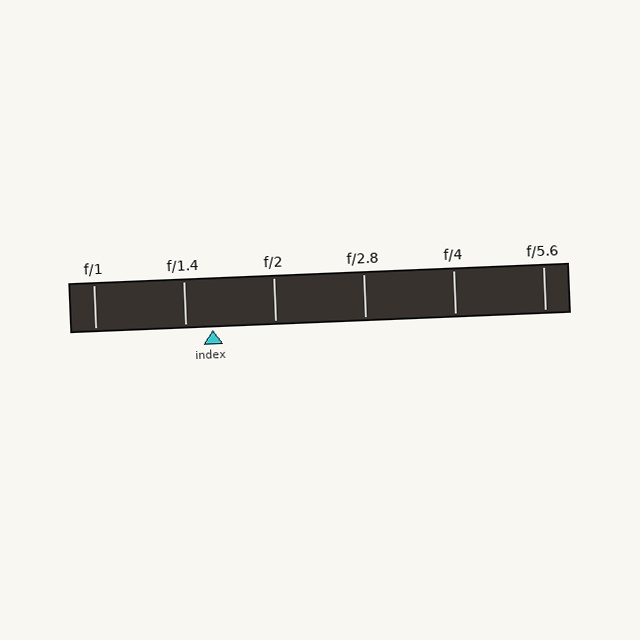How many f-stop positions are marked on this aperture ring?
There are 6 f-stop positions marked.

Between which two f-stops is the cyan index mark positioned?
The index mark is between f/1.4 and f/2.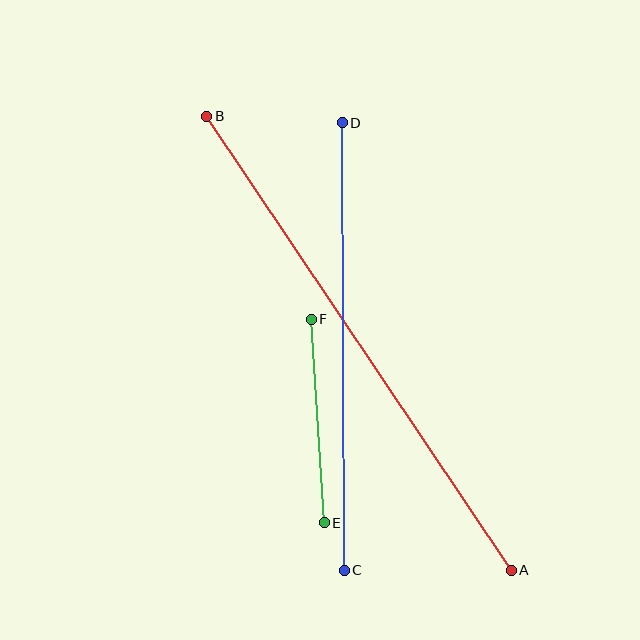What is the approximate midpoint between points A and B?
The midpoint is at approximately (359, 343) pixels.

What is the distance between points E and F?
The distance is approximately 204 pixels.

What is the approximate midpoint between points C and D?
The midpoint is at approximately (343, 347) pixels.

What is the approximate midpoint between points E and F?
The midpoint is at approximately (318, 421) pixels.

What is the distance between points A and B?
The distance is approximately 547 pixels.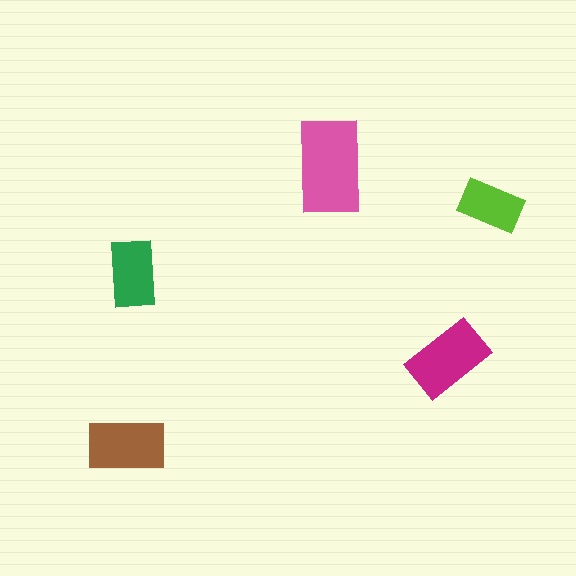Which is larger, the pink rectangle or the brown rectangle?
The pink one.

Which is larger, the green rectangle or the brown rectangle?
The brown one.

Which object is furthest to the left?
The brown rectangle is leftmost.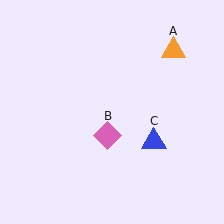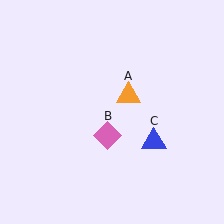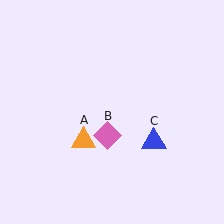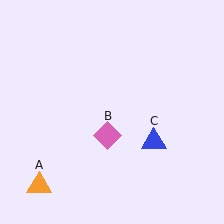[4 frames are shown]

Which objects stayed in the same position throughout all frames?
Pink diamond (object B) and blue triangle (object C) remained stationary.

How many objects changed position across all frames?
1 object changed position: orange triangle (object A).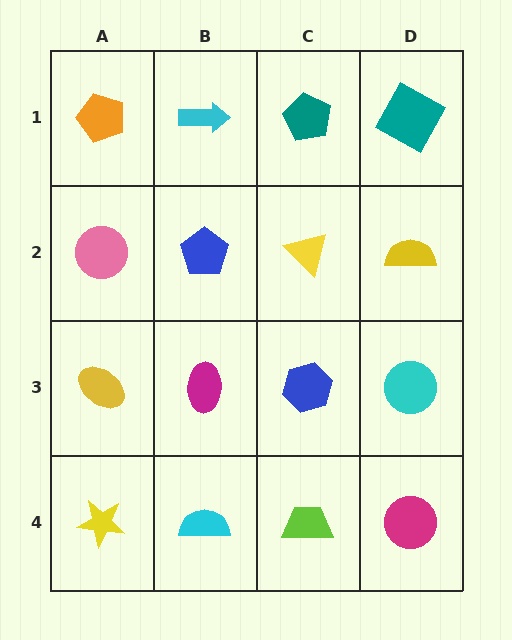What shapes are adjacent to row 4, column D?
A cyan circle (row 3, column D), a lime trapezoid (row 4, column C).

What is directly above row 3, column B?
A blue pentagon.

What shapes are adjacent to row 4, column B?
A magenta ellipse (row 3, column B), a yellow star (row 4, column A), a lime trapezoid (row 4, column C).